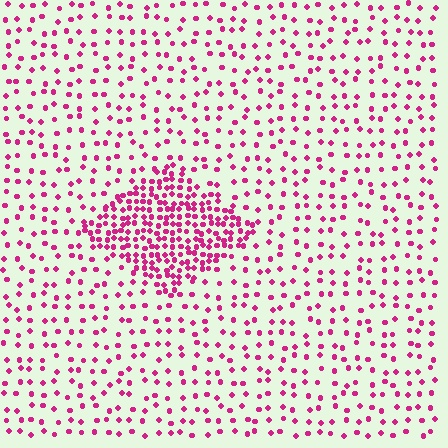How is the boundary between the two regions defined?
The boundary is defined by a change in element density (approximately 2.9x ratio). All elements are the same color, size, and shape.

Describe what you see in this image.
The image contains small magenta elements arranged at two different densities. A diamond-shaped region is visible where the elements are more densely packed than the surrounding area.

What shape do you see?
I see a diamond.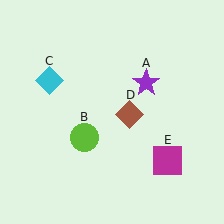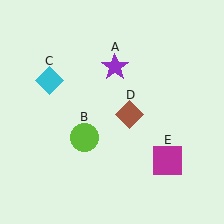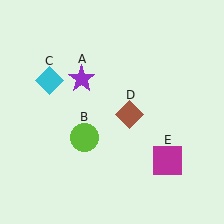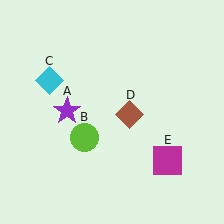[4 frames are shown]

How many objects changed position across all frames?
1 object changed position: purple star (object A).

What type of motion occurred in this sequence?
The purple star (object A) rotated counterclockwise around the center of the scene.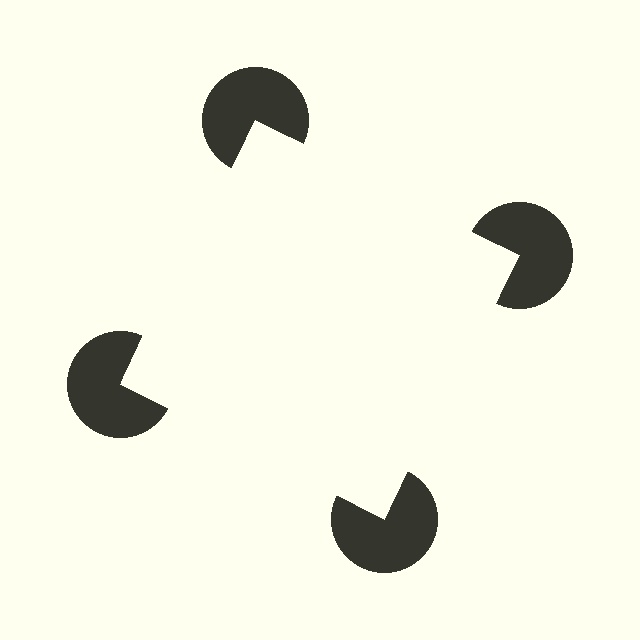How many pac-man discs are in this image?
There are 4 — one at each vertex of the illusory square.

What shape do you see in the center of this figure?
An illusory square — its edges are inferred from the aligned wedge cuts in the pac-man discs, not physically drawn.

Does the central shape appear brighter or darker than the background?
It typically appears slightly brighter than the background, even though no actual brightness change is drawn.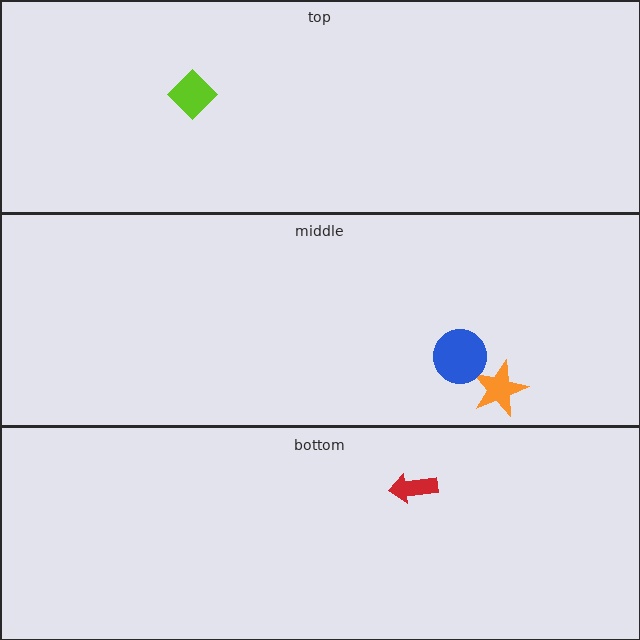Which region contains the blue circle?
The middle region.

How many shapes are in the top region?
1.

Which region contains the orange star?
The middle region.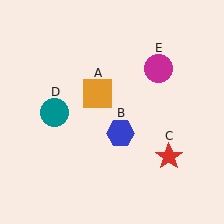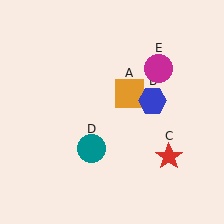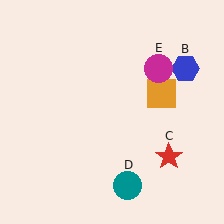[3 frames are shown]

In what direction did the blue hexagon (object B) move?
The blue hexagon (object B) moved up and to the right.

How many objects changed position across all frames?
3 objects changed position: orange square (object A), blue hexagon (object B), teal circle (object D).